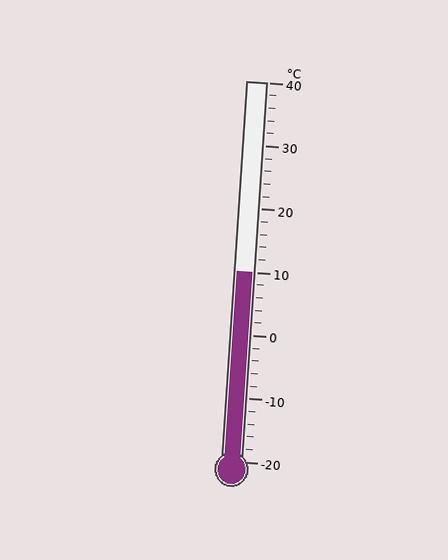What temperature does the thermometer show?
The thermometer shows approximately 10°C.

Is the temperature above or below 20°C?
The temperature is below 20°C.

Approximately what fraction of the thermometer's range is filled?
The thermometer is filled to approximately 50% of its range.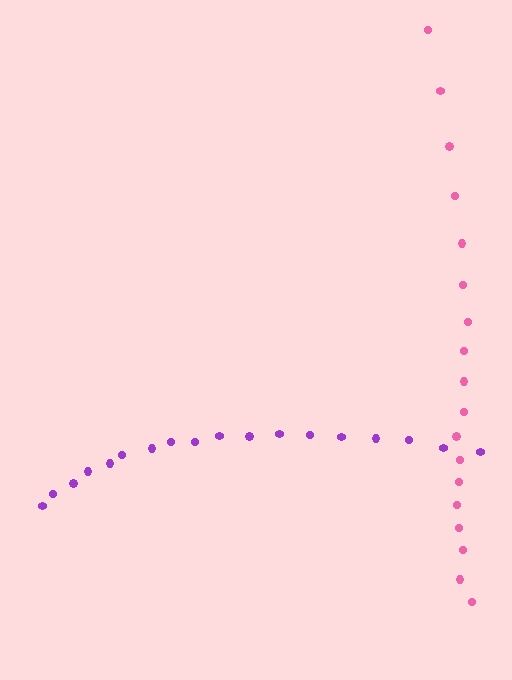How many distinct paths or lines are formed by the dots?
There are 2 distinct paths.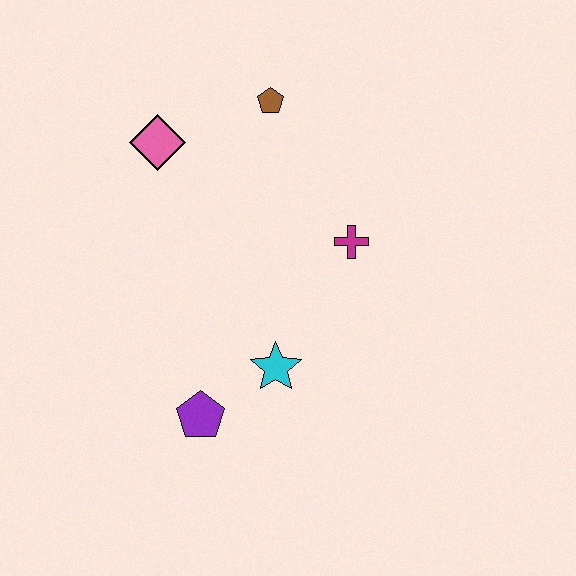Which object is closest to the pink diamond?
The brown pentagon is closest to the pink diamond.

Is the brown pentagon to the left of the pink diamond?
No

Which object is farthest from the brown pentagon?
The purple pentagon is farthest from the brown pentagon.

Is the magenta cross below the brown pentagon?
Yes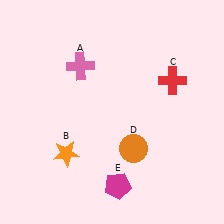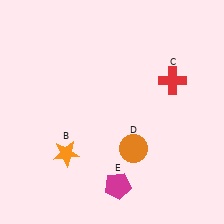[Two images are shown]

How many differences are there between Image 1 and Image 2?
There is 1 difference between the two images.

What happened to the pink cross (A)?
The pink cross (A) was removed in Image 2. It was in the top-left area of Image 1.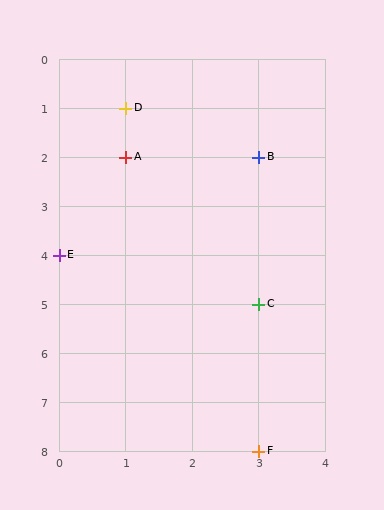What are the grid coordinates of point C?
Point C is at grid coordinates (3, 5).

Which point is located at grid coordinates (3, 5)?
Point C is at (3, 5).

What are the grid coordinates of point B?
Point B is at grid coordinates (3, 2).